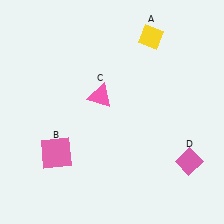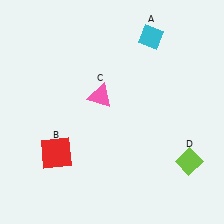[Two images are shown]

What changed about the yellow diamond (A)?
In Image 1, A is yellow. In Image 2, it changed to cyan.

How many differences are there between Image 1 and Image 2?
There are 3 differences between the two images.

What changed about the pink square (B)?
In Image 1, B is pink. In Image 2, it changed to red.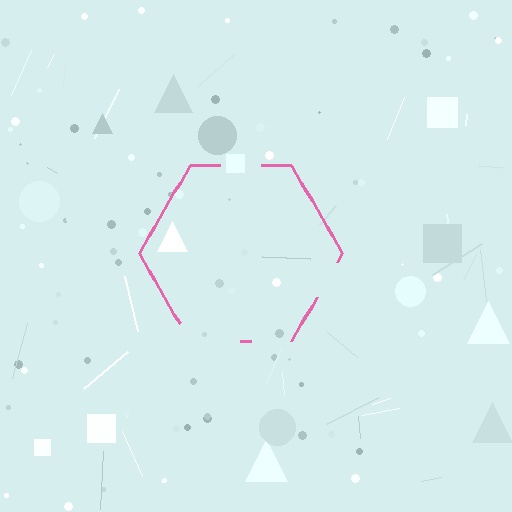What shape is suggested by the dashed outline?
The dashed outline suggests a hexagon.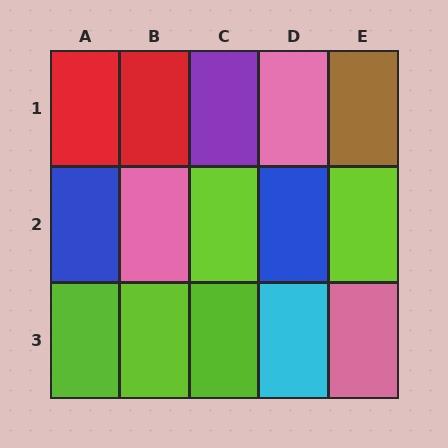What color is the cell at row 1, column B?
Red.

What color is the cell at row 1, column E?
Brown.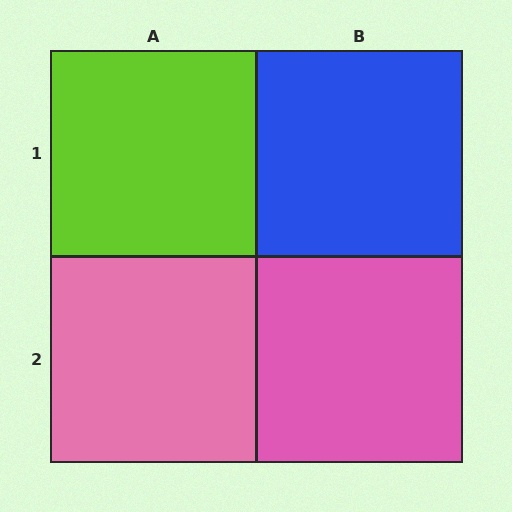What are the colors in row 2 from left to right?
Pink, pink.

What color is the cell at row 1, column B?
Blue.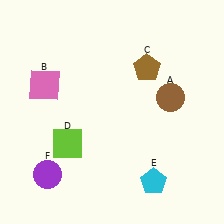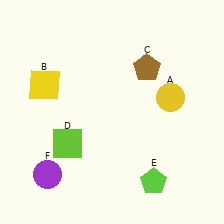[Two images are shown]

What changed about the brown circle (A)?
In Image 1, A is brown. In Image 2, it changed to yellow.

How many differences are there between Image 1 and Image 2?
There are 3 differences between the two images.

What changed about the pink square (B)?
In Image 1, B is pink. In Image 2, it changed to yellow.